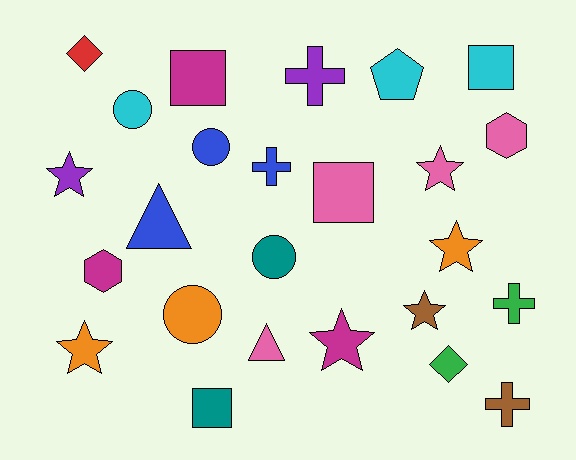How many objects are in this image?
There are 25 objects.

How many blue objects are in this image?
There are 3 blue objects.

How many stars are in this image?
There are 6 stars.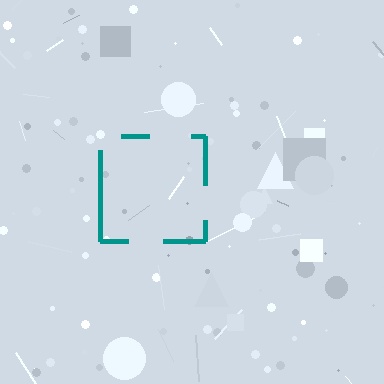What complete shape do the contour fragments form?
The contour fragments form a square.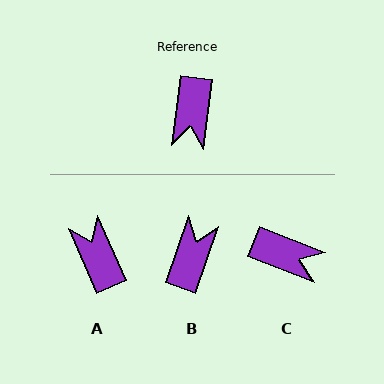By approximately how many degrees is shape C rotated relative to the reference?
Approximately 76 degrees counter-clockwise.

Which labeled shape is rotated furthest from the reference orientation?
B, about 167 degrees away.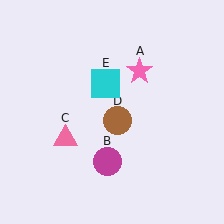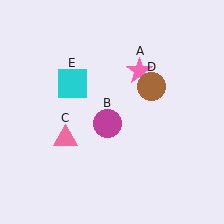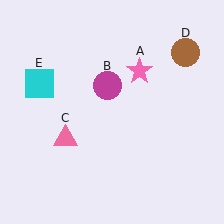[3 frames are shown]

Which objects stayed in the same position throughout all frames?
Pink star (object A) and pink triangle (object C) remained stationary.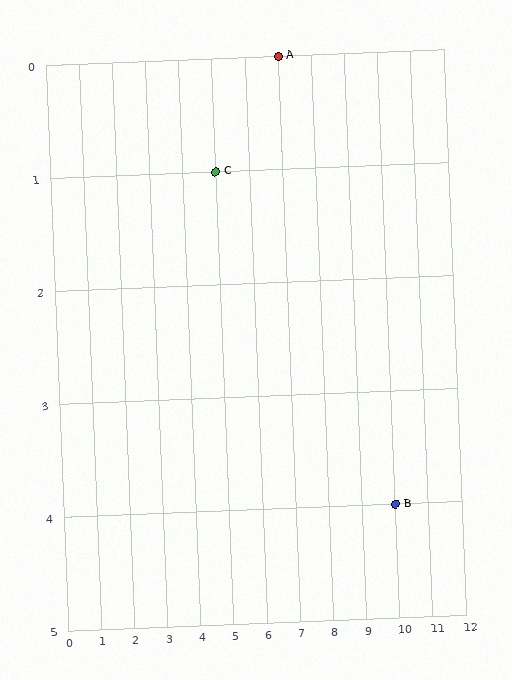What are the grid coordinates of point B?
Point B is at grid coordinates (10, 4).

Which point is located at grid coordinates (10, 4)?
Point B is at (10, 4).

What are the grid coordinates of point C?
Point C is at grid coordinates (5, 1).